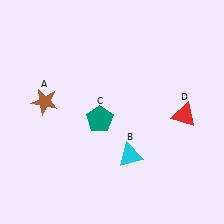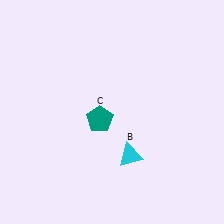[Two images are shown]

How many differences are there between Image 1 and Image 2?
There are 2 differences between the two images.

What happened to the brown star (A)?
The brown star (A) was removed in Image 2. It was in the top-left area of Image 1.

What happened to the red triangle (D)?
The red triangle (D) was removed in Image 2. It was in the bottom-right area of Image 1.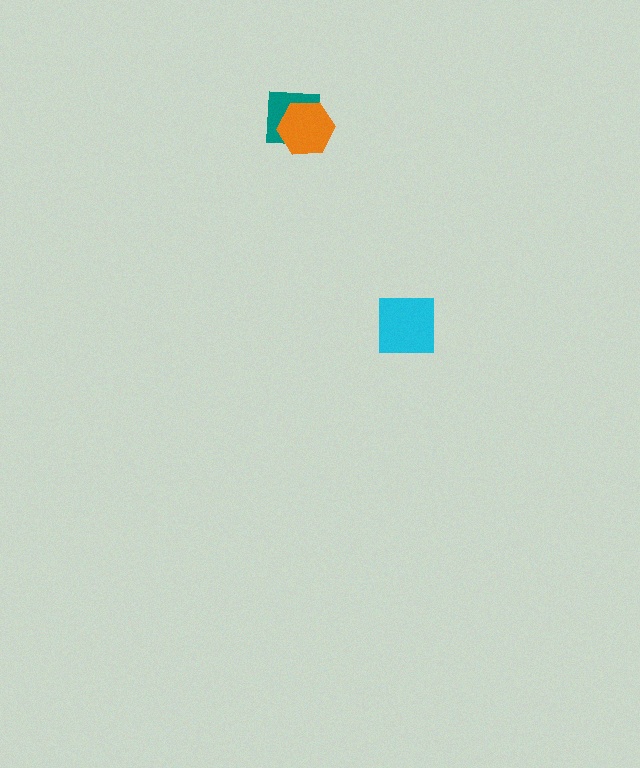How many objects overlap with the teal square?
1 object overlaps with the teal square.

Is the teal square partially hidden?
Yes, it is partially covered by another shape.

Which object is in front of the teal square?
The orange hexagon is in front of the teal square.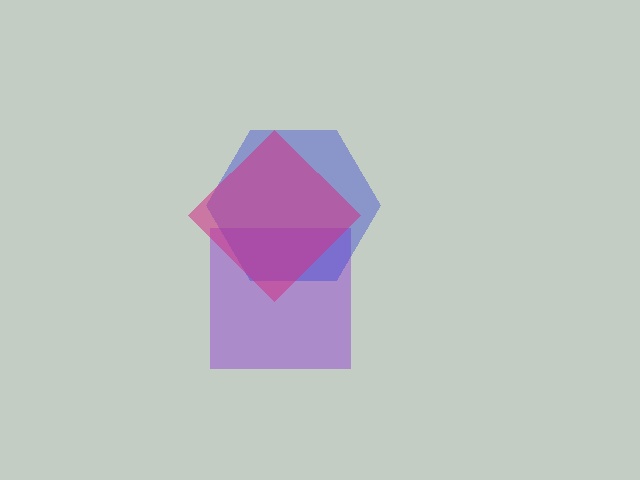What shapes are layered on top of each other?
The layered shapes are: a purple square, a blue hexagon, a magenta diamond.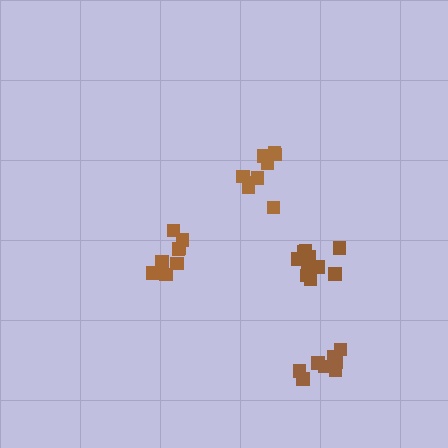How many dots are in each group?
Group 1: 10 dots, Group 2: 8 dots, Group 3: 11 dots, Group 4: 8 dots (37 total).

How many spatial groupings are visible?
There are 4 spatial groupings.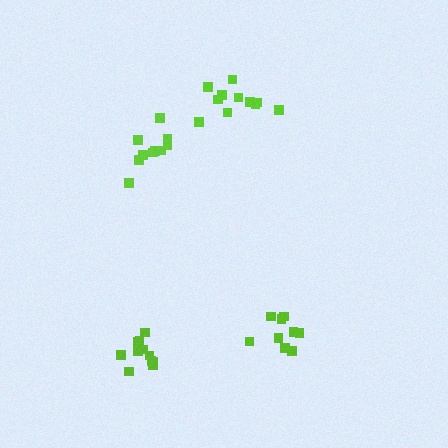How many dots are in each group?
Group 1: 9 dots, Group 2: 11 dots, Group 3: 10 dots, Group 4: 11 dots (41 total).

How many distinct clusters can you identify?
There are 4 distinct clusters.